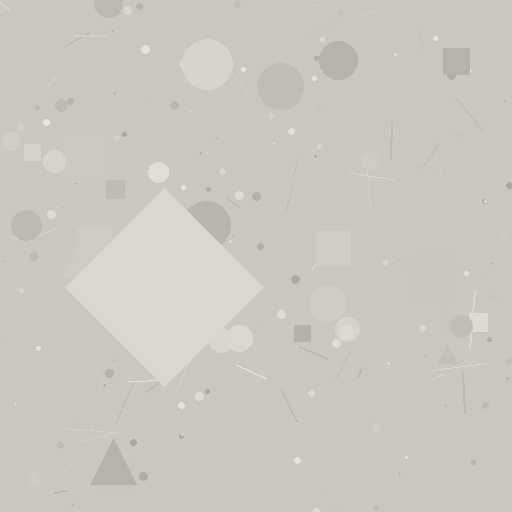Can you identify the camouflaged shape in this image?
The camouflaged shape is a diamond.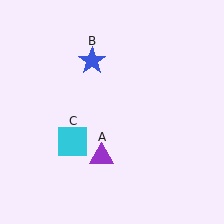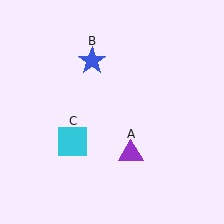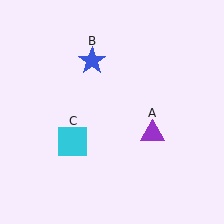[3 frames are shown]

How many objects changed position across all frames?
1 object changed position: purple triangle (object A).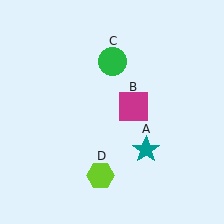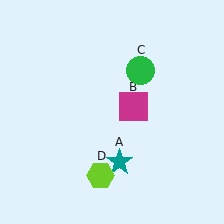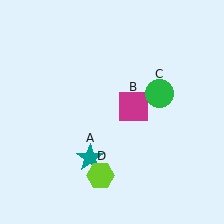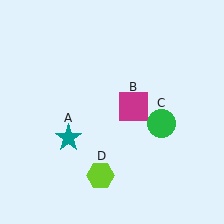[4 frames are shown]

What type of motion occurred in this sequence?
The teal star (object A), green circle (object C) rotated clockwise around the center of the scene.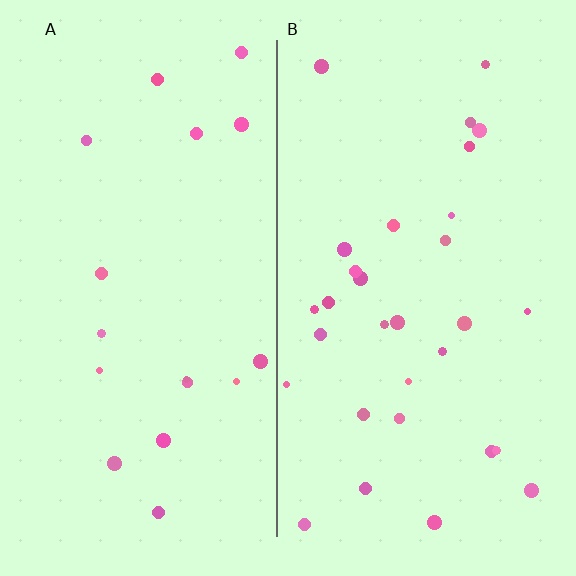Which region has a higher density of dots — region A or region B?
B (the right).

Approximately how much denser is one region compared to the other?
Approximately 1.8× — region B over region A.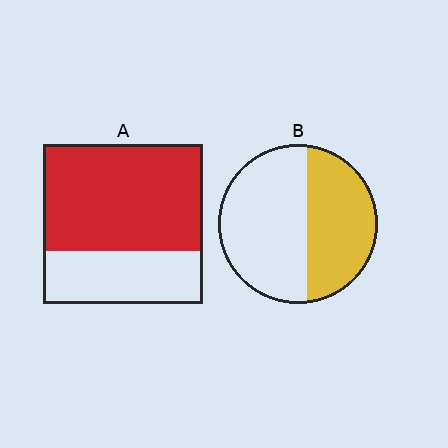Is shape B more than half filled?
No.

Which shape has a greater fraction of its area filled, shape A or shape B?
Shape A.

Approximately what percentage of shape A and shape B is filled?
A is approximately 65% and B is approximately 45%.